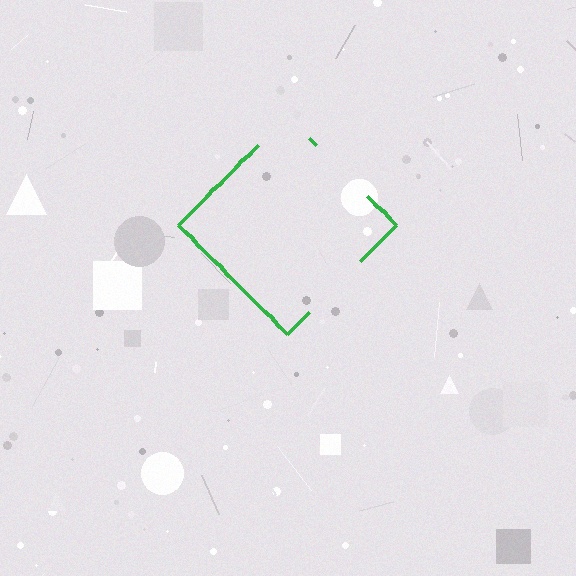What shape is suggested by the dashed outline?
The dashed outline suggests a diamond.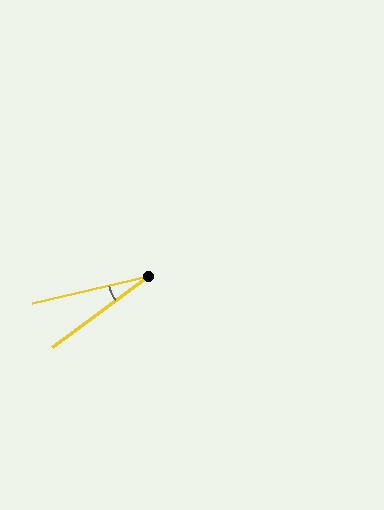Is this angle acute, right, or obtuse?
It is acute.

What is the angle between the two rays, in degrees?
Approximately 23 degrees.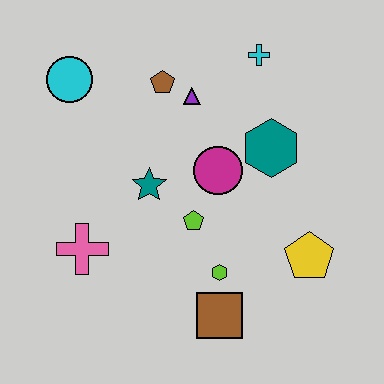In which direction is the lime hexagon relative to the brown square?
The lime hexagon is above the brown square.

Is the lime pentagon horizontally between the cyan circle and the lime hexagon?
Yes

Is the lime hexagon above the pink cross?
No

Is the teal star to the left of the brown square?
Yes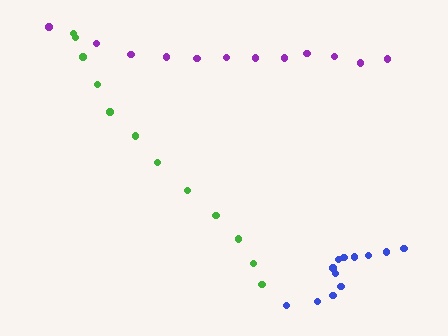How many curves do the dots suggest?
There are 3 distinct paths.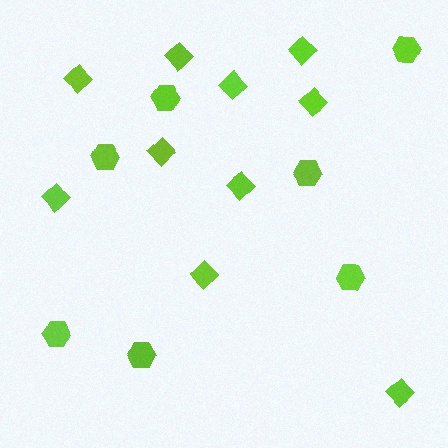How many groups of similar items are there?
There are 2 groups: one group of diamonds (10) and one group of hexagons (7).